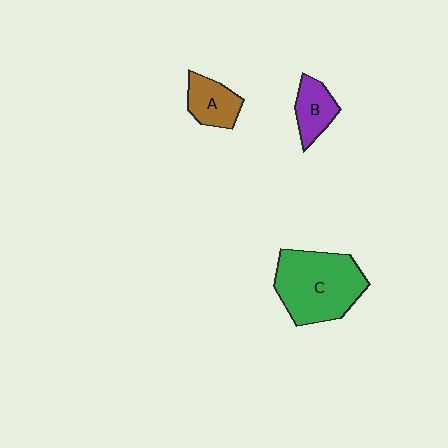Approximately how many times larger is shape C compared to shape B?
Approximately 2.6 times.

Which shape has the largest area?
Shape C (green).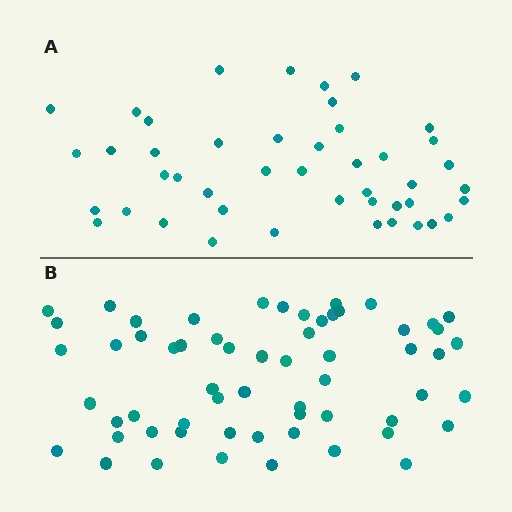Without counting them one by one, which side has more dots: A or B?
Region B (the bottom region) has more dots.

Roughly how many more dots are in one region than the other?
Region B has approximately 15 more dots than region A.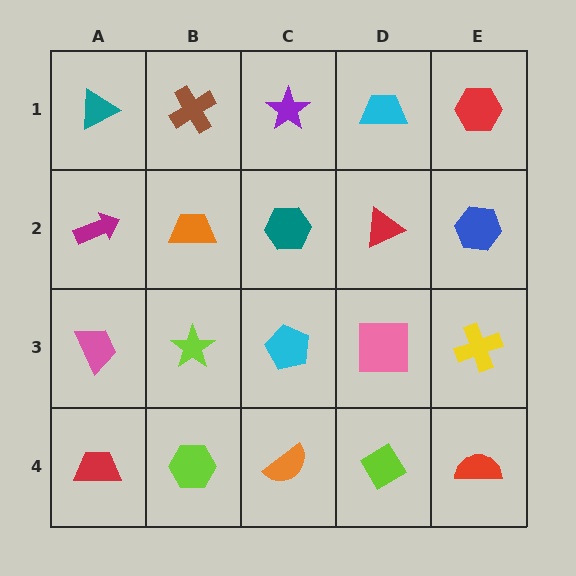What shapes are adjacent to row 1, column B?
An orange trapezoid (row 2, column B), a teal triangle (row 1, column A), a purple star (row 1, column C).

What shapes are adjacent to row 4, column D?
A pink square (row 3, column D), an orange semicircle (row 4, column C), a red semicircle (row 4, column E).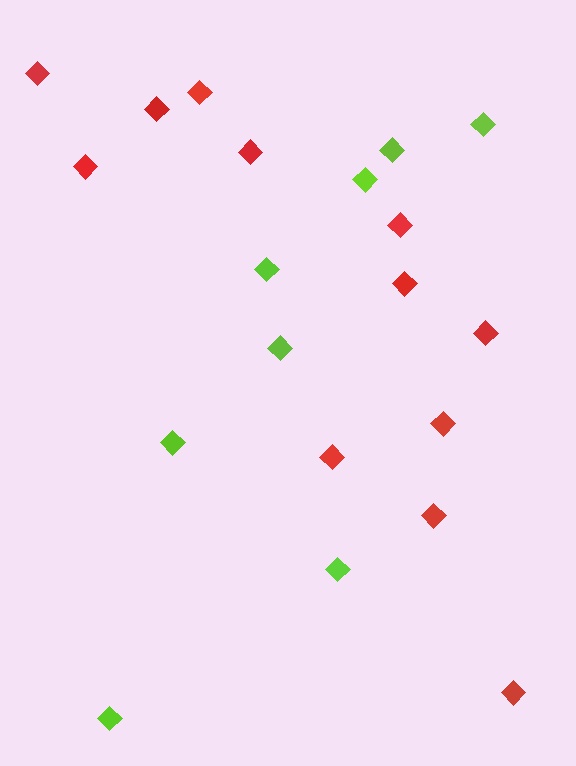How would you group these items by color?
There are 2 groups: one group of red diamonds (12) and one group of lime diamonds (8).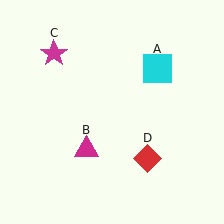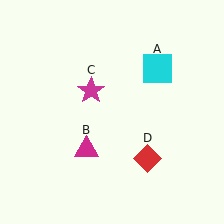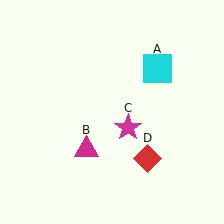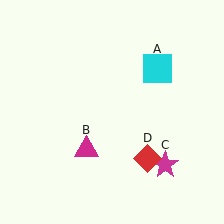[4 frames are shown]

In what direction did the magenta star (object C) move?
The magenta star (object C) moved down and to the right.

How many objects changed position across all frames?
1 object changed position: magenta star (object C).